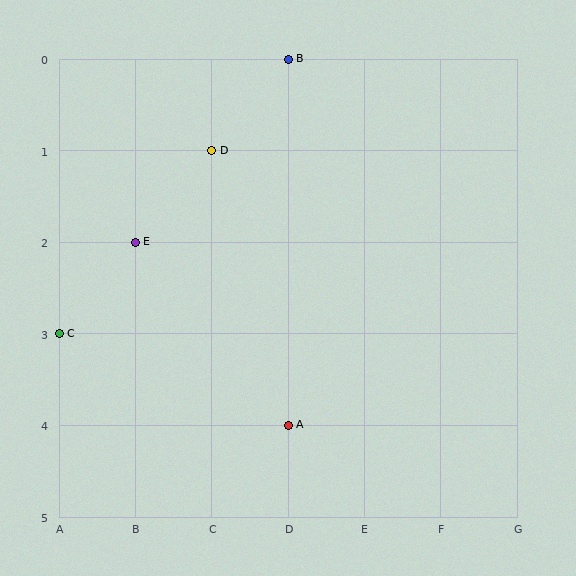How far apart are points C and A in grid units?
Points C and A are 3 columns and 1 row apart (about 3.2 grid units diagonally).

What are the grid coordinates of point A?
Point A is at grid coordinates (D, 4).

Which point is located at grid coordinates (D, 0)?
Point B is at (D, 0).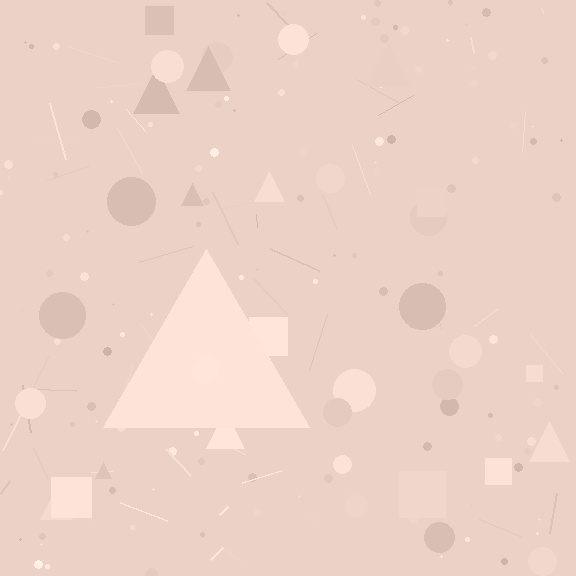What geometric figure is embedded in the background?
A triangle is embedded in the background.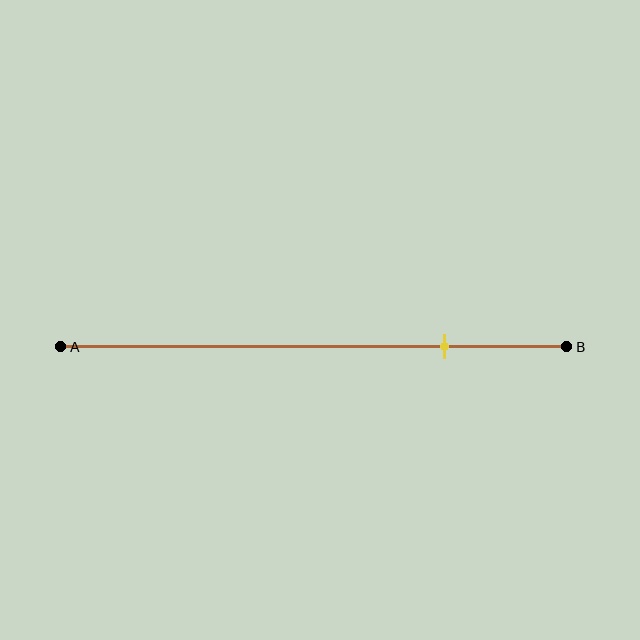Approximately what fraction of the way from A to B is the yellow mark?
The yellow mark is approximately 75% of the way from A to B.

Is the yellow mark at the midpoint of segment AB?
No, the mark is at about 75% from A, not at the 50% midpoint.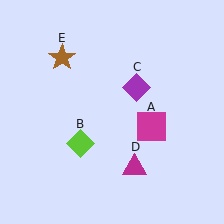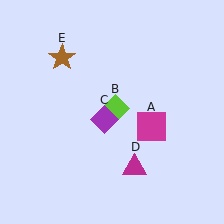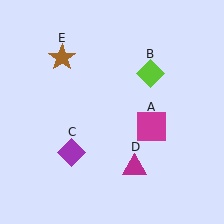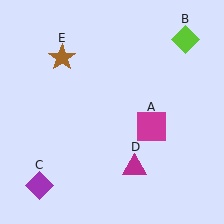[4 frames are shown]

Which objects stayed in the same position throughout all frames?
Magenta square (object A) and magenta triangle (object D) and brown star (object E) remained stationary.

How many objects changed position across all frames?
2 objects changed position: lime diamond (object B), purple diamond (object C).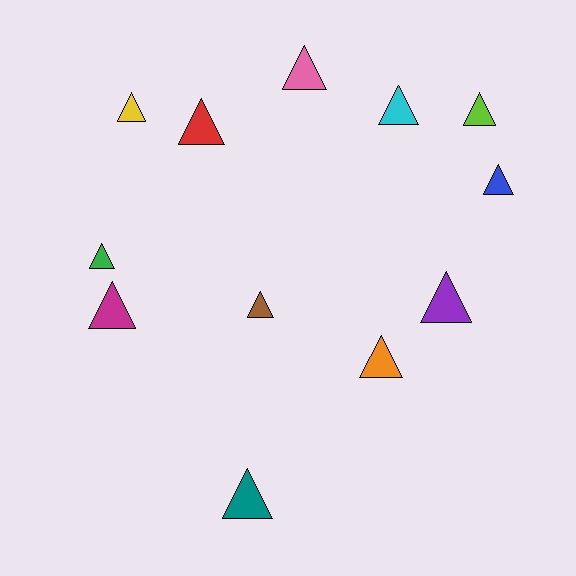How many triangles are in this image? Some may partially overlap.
There are 12 triangles.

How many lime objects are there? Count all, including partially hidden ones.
There is 1 lime object.